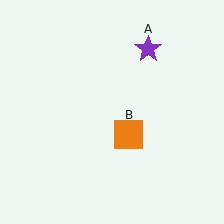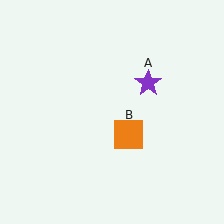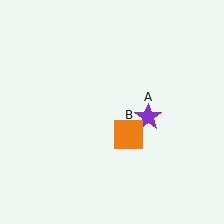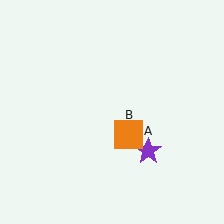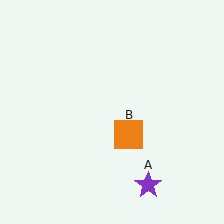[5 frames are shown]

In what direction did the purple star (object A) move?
The purple star (object A) moved down.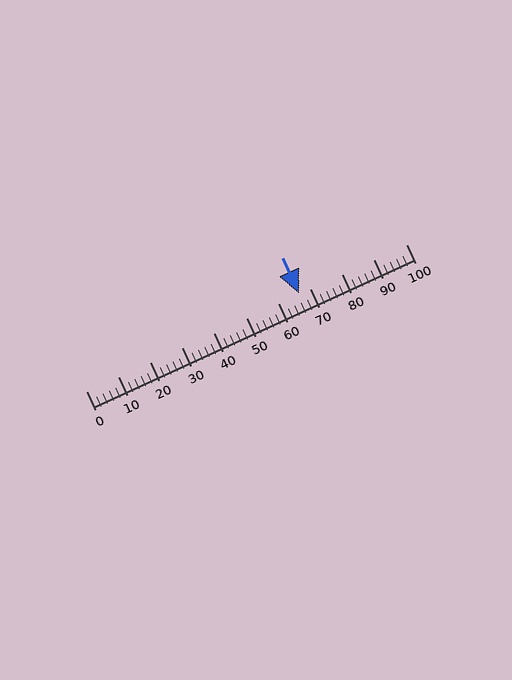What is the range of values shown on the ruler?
The ruler shows values from 0 to 100.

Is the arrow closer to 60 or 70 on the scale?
The arrow is closer to 70.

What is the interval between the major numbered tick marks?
The major tick marks are spaced 10 units apart.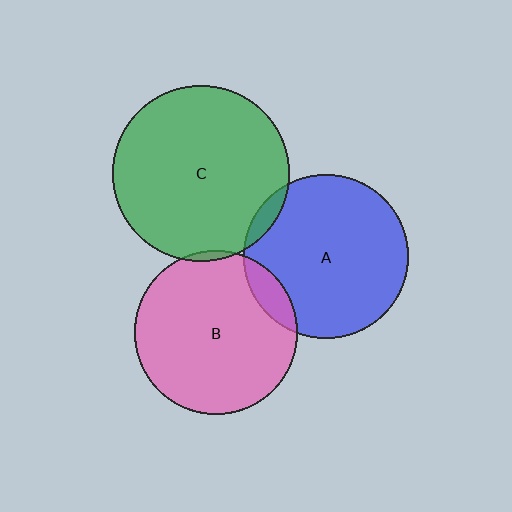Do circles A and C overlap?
Yes.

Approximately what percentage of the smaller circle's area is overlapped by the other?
Approximately 5%.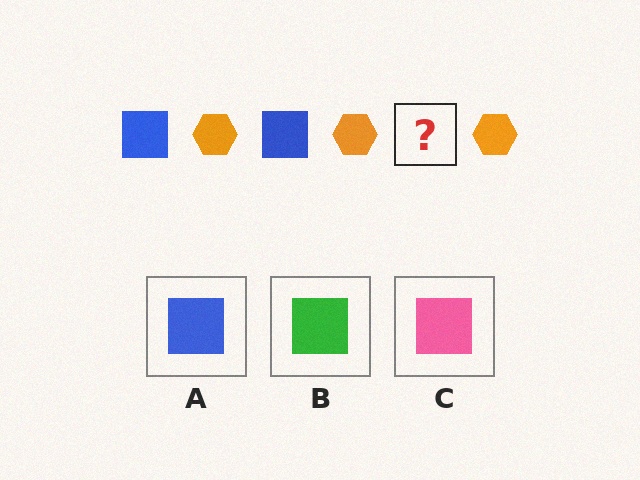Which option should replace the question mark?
Option A.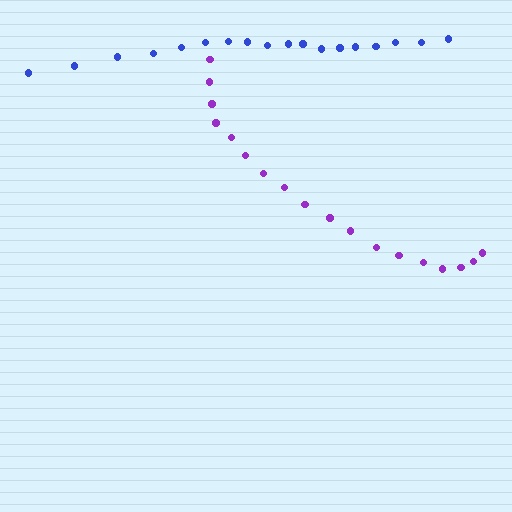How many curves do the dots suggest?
There are 2 distinct paths.